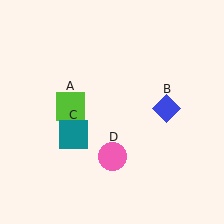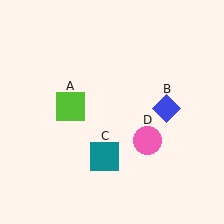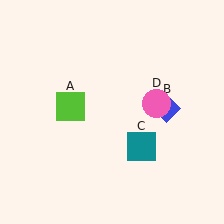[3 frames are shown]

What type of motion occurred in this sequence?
The teal square (object C), pink circle (object D) rotated counterclockwise around the center of the scene.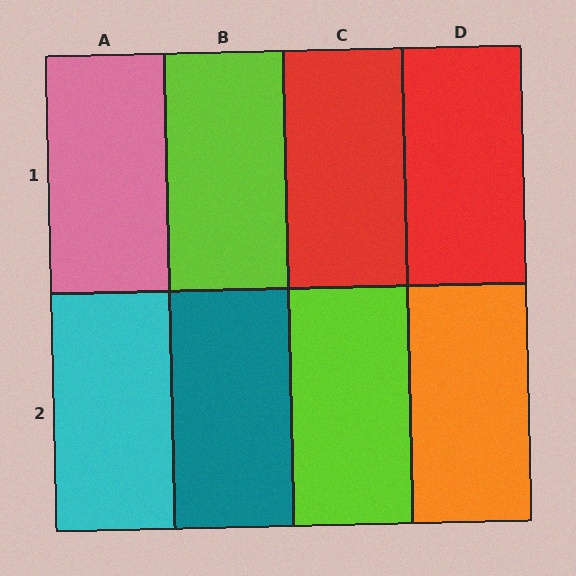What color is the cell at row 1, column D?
Red.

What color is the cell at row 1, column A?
Pink.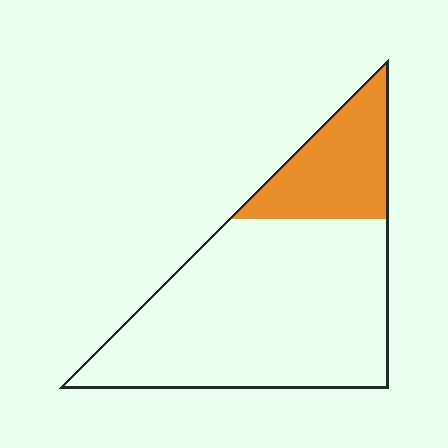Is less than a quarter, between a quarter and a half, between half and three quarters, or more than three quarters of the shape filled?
Less than a quarter.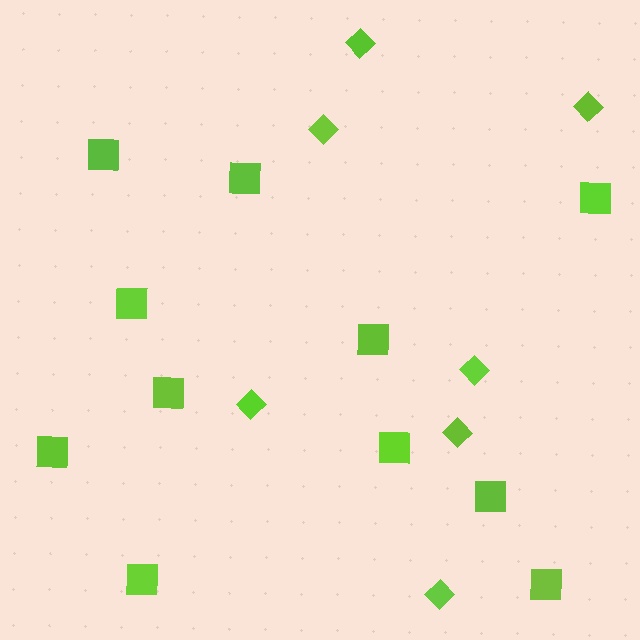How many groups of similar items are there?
There are 2 groups: one group of diamonds (7) and one group of squares (11).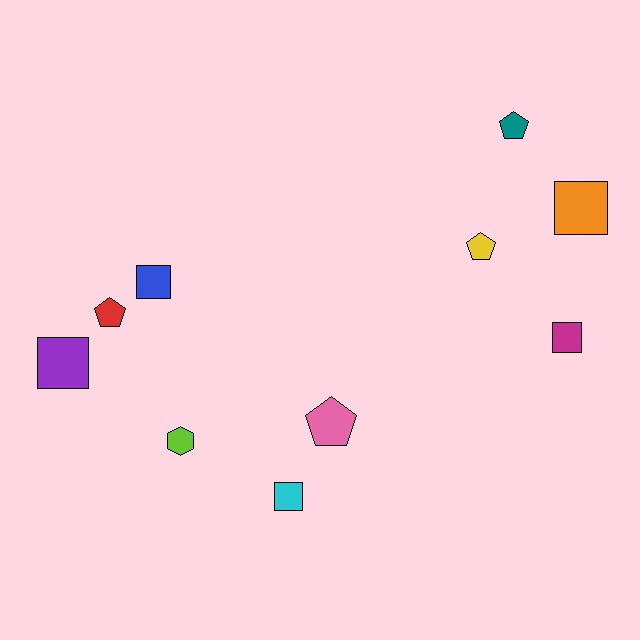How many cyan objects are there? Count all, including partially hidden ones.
There is 1 cyan object.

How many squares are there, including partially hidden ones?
There are 5 squares.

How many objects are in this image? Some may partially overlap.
There are 10 objects.